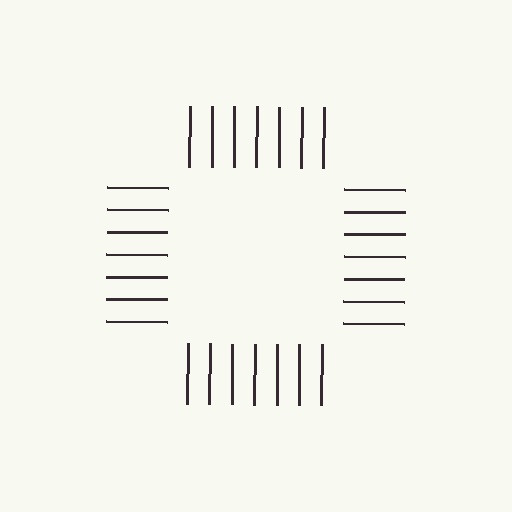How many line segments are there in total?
28 — 7 along each of the 4 edges.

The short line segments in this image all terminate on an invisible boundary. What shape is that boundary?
An illusory square — the line segments terminate on its edges but no continuous stroke is drawn.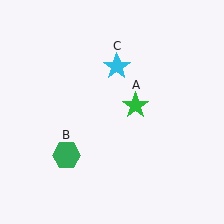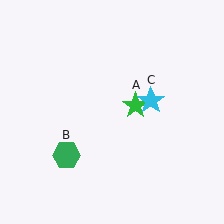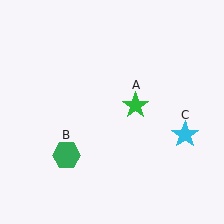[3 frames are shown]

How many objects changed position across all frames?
1 object changed position: cyan star (object C).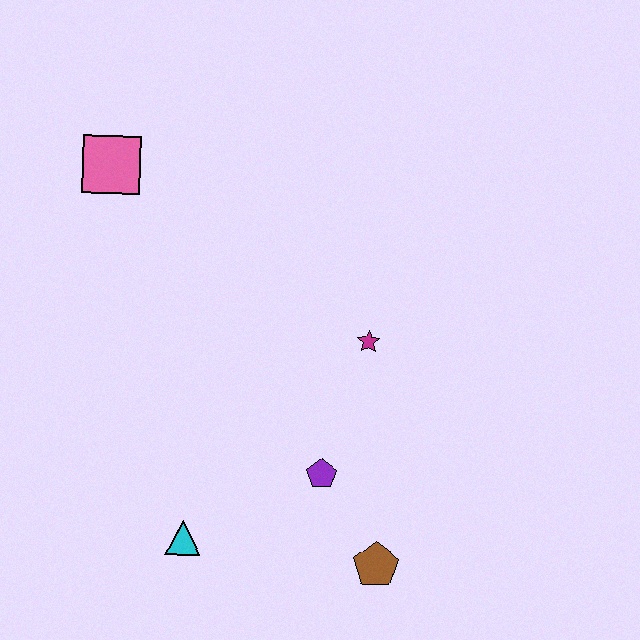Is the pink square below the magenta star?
No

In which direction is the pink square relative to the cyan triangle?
The pink square is above the cyan triangle.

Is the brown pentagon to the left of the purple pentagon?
No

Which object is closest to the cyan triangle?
The purple pentagon is closest to the cyan triangle.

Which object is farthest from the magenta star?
The pink square is farthest from the magenta star.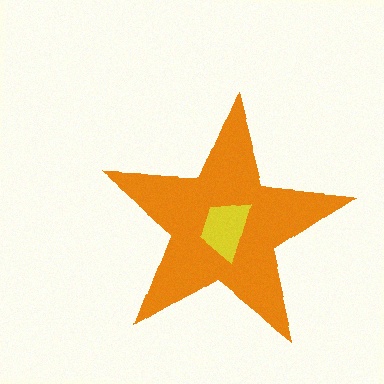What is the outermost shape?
The orange star.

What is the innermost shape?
The yellow trapezoid.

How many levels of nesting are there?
2.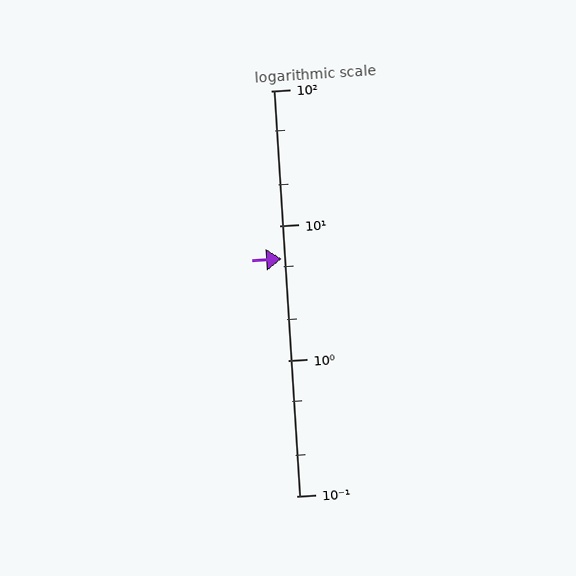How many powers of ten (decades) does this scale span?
The scale spans 3 decades, from 0.1 to 100.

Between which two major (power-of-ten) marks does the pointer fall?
The pointer is between 1 and 10.